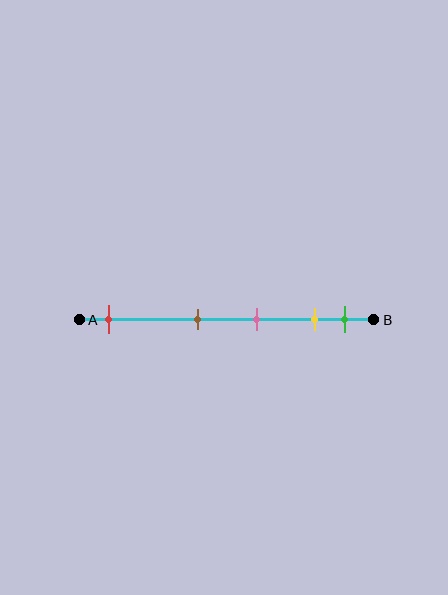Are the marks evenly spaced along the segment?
No, the marks are not evenly spaced.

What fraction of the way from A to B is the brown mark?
The brown mark is approximately 40% (0.4) of the way from A to B.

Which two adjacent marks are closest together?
The yellow and green marks are the closest adjacent pair.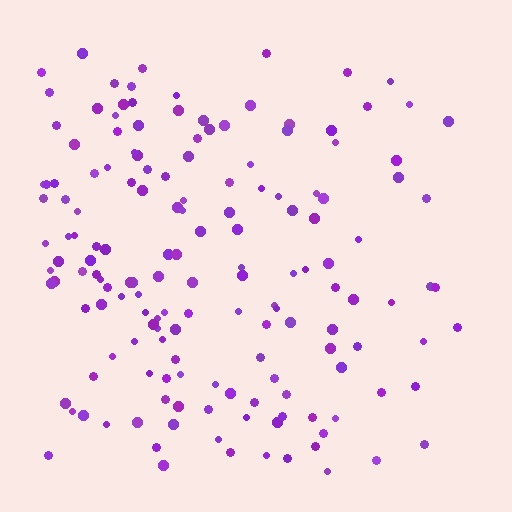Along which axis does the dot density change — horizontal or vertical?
Horizontal.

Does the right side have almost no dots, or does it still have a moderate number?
Still a moderate number, just noticeably fewer than the left.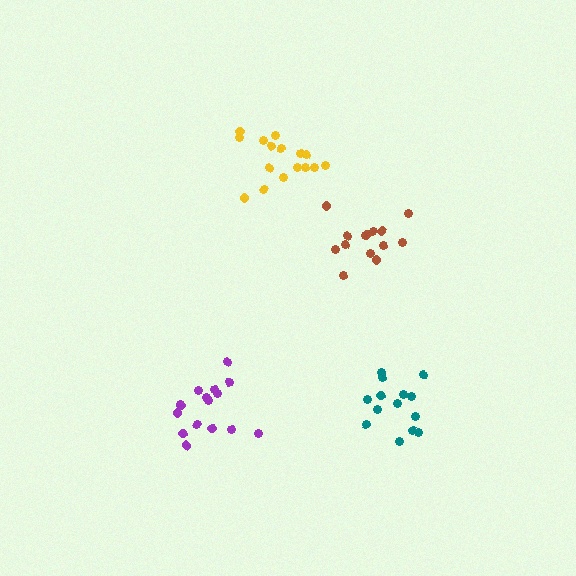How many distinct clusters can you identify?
There are 4 distinct clusters.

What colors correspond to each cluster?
The clusters are colored: teal, brown, yellow, purple.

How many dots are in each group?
Group 1: 14 dots, Group 2: 14 dots, Group 3: 16 dots, Group 4: 16 dots (60 total).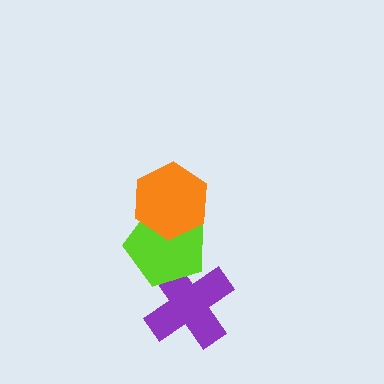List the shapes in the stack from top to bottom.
From top to bottom: the orange hexagon, the lime pentagon, the purple cross.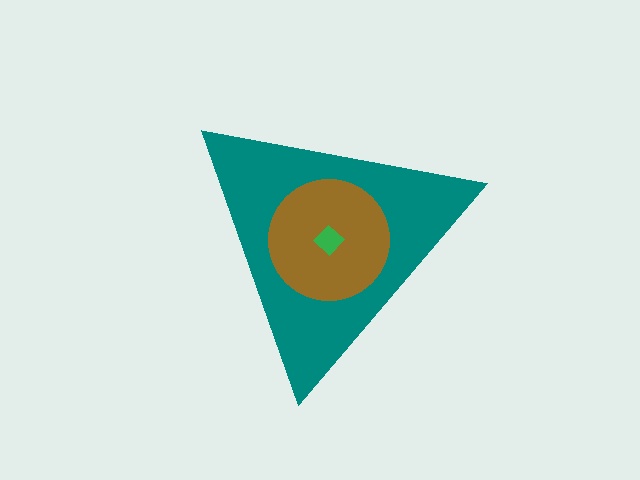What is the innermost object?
The green diamond.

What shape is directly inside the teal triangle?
The brown circle.